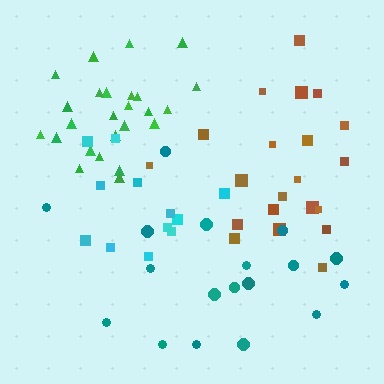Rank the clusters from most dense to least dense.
green, brown, cyan, teal.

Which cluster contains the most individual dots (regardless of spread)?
Green (25).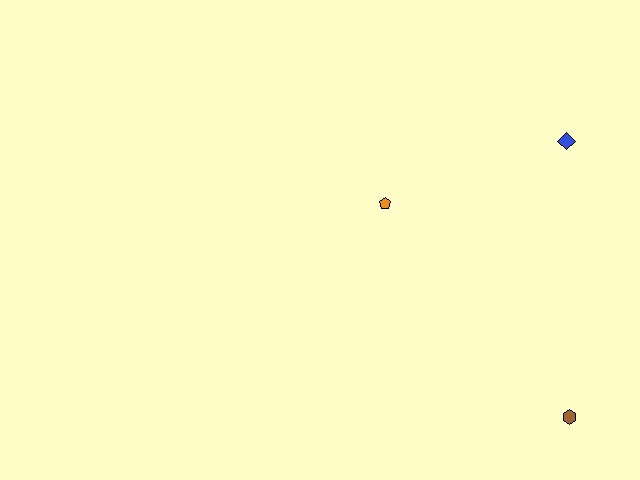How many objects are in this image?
There are 3 objects.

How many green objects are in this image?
There are no green objects.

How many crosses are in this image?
There are no crosses.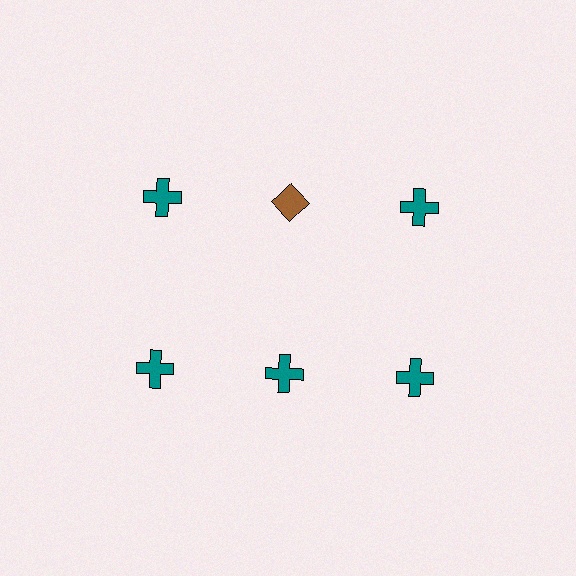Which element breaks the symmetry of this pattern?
The brown diamond in the top row, second from left column breaks the symmetry. All other shapes are teal crosses.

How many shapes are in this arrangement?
There are 6 shapes arranged in a grid pattern.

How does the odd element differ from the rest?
It differs in both color (brown instead of teal) and shape (diamond instead of cross).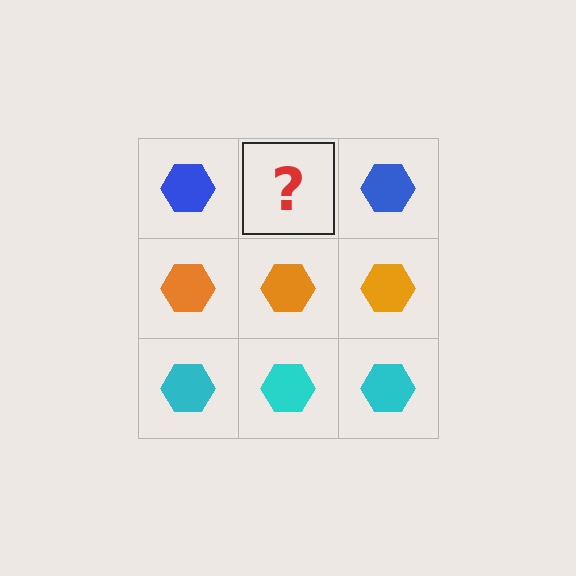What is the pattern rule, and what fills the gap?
The rule is that each row has a consistent color. The gap should be filled with a blue hexagon.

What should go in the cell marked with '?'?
The missing cell should contain a blue hexagon.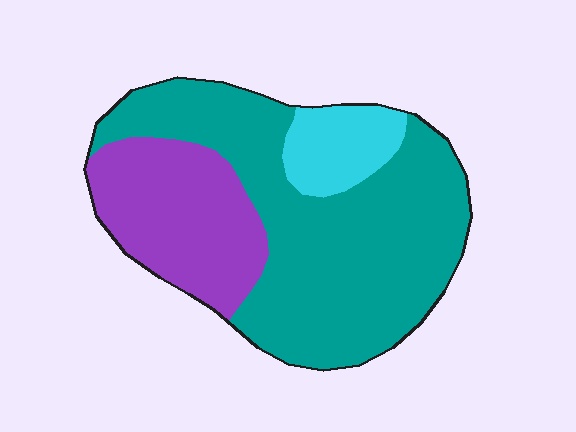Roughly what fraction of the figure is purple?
Purple takes up between a quarter and a half of the figure.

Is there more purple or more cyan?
Purple.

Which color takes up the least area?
Cyan, at roughly 10%.